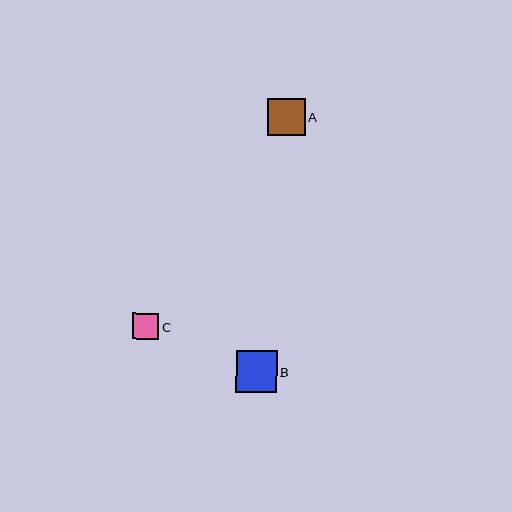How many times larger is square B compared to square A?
Square B is approximately 1.1 times the size of square A.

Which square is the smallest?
Square C is the smallest with a size of approximately 26 pixels.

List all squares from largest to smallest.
From largest to smallest: B, A, C.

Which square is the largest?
Square B is the largest with a size of approximately 41 pixels.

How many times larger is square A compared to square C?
Square A is approximately 1.4 times the size of square C.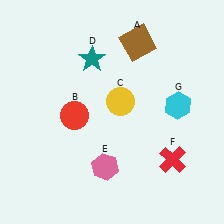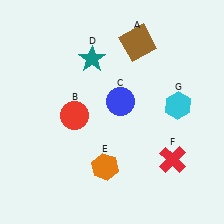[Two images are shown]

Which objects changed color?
C changed from yellow to blue. E changed from pink to orange.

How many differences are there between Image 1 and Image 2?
There are 2 differences between the two images.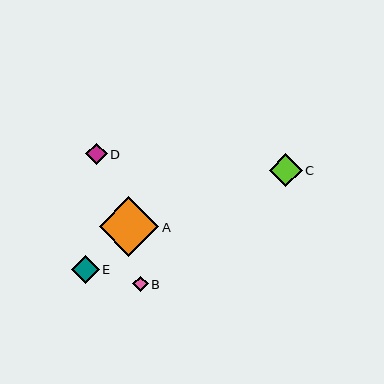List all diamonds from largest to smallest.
From largest to smallest: A, C, E, D, B.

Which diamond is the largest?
Diamond A is the largest with a size of approximately 60 pixels.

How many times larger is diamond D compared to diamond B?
Diamond D is approximately 1.4 times the size of diamond B.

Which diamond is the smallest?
Diamond B is the smallest with a size of approximately 15 pixels.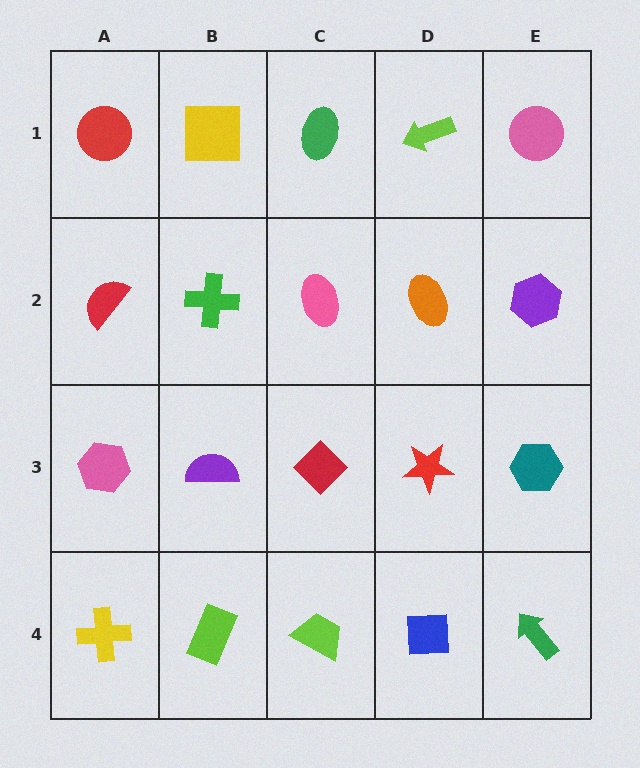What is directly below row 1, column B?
A green cross.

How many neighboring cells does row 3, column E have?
3.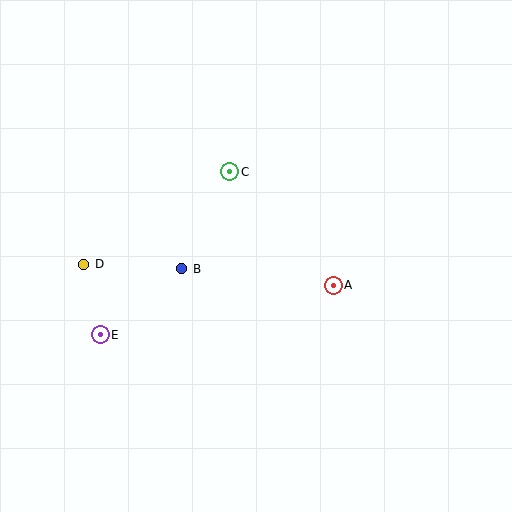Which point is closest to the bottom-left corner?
Point E is closest to the bottom-left corner.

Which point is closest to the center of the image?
Point B at (182, 269) is closest to the center.